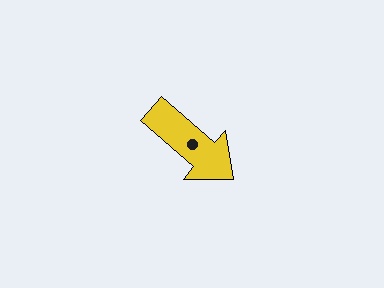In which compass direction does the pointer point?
Southeast.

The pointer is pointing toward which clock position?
Roughly 4 o'clock.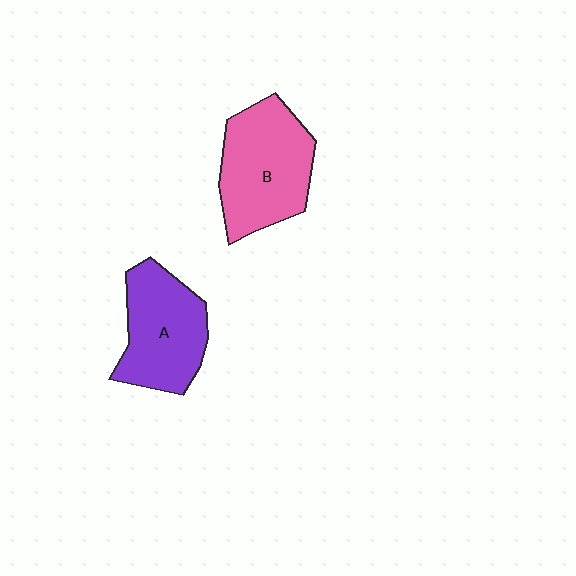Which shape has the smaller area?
Shape A (purple).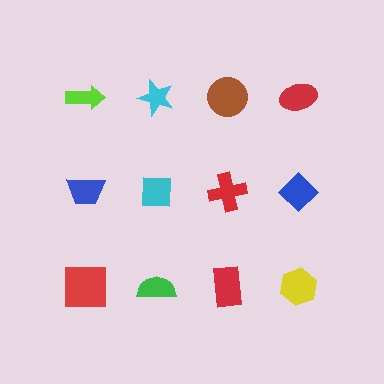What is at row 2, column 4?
A blue diamond.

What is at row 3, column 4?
A yellow hexagon.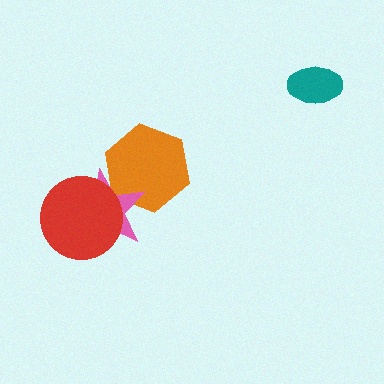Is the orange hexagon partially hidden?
Yes, it is partially covered by another shape.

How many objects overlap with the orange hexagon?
1 object overlaps with the orange hexagon.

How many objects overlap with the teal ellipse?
0 objects overlap with the teal ellipse.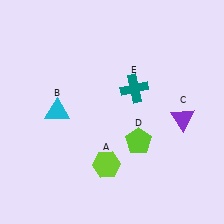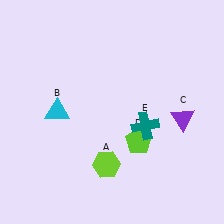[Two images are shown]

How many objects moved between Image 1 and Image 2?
1 object moved between the two images.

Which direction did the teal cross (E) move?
The teal cross (E) moved down.